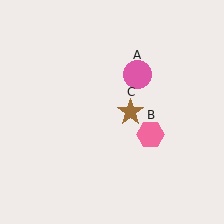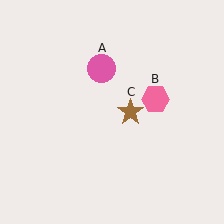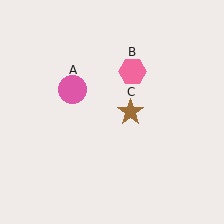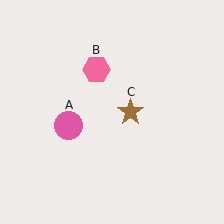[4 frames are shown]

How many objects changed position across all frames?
2 objects changed position: pink circle (object A), pink hexagon (object B).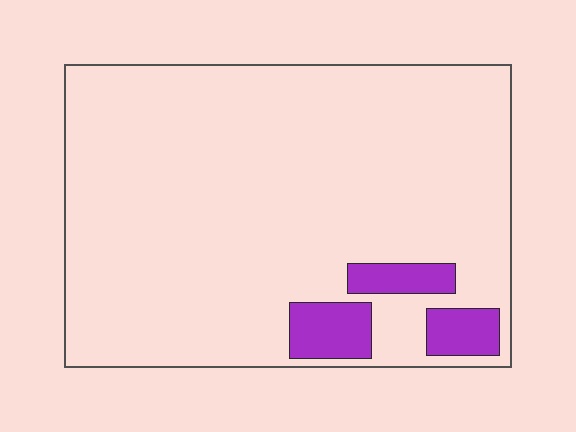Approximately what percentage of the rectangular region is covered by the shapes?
Approximately 10%.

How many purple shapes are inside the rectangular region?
3.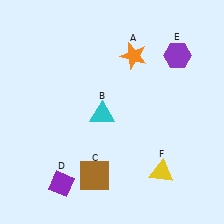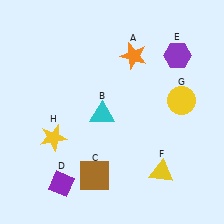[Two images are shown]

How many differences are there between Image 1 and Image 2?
There are 2 differences between the two images.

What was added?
A yellow circle (G), a yellow star (H) were added in Image 2.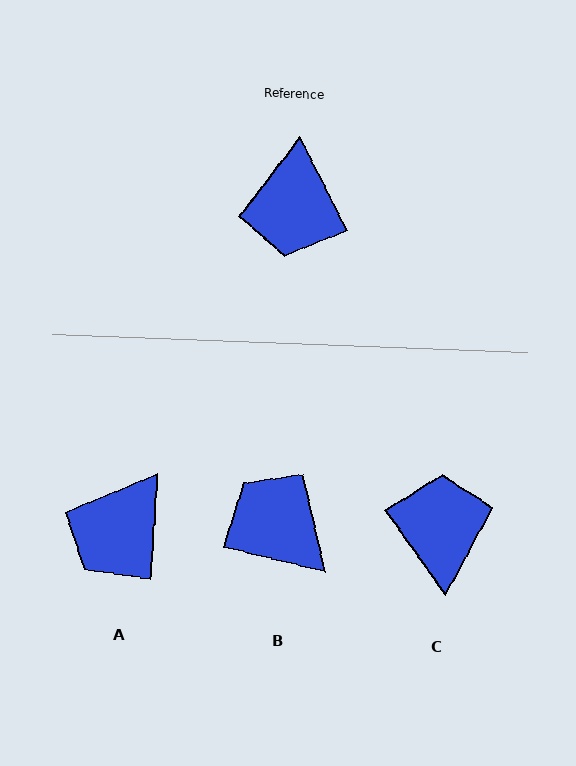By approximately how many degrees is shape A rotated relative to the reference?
Approximately 31 degrees clockwise.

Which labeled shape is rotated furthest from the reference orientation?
C, about 171 degrees away.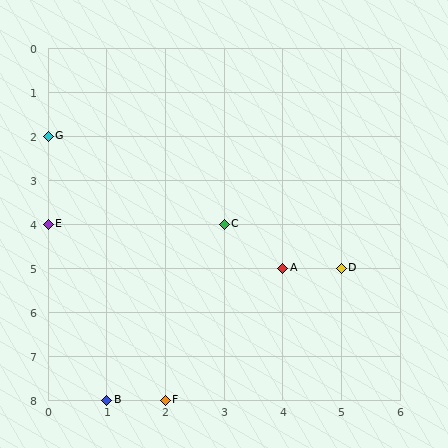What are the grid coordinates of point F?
Point F is at grid coordinates (2, 8).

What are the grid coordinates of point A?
Point A is at grid coordinates (4, 5).